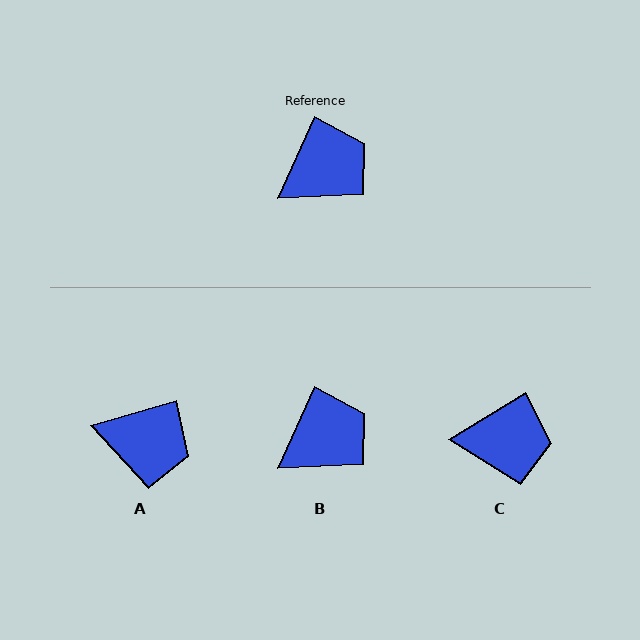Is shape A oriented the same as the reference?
No, it is off by about 50 degrees.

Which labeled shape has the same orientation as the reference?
B.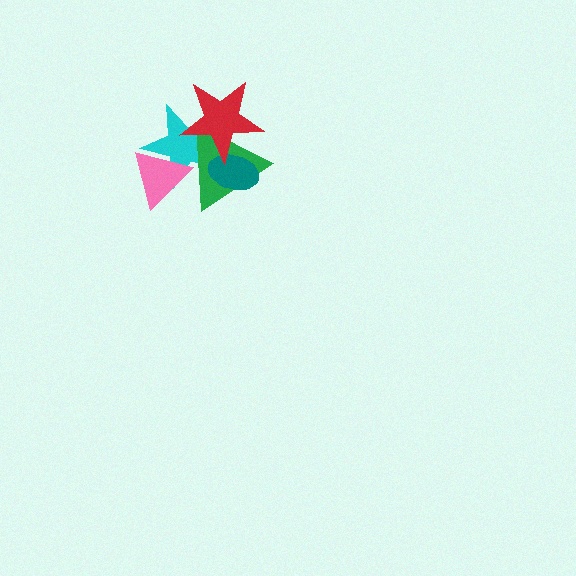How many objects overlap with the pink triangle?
2 objects overlap with the pink triangle.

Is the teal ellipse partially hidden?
Yes, it is partially covered by another shape.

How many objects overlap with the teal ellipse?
3 objects overlap with the teal ellipse.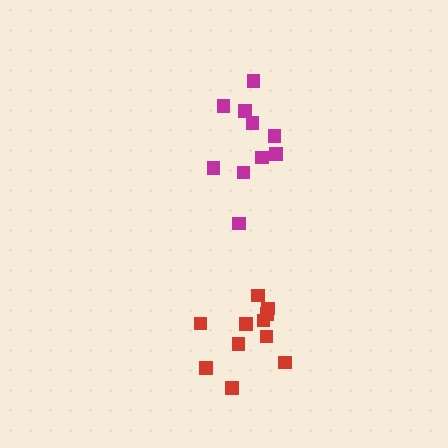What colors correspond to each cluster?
The clusters are colored: magenta, red.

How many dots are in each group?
Group 1: 10 dots, Group 2: 11 dots (21 total).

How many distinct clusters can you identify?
There are 2 distinct clusters.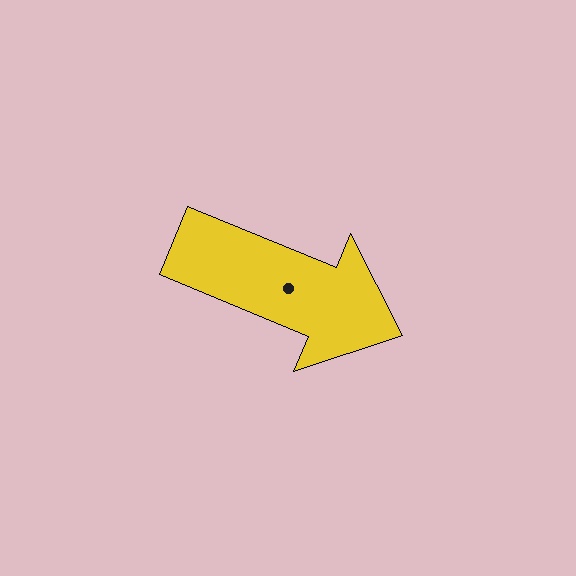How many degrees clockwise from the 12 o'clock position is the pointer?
Approximately 113 degrees.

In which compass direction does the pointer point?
Southeast.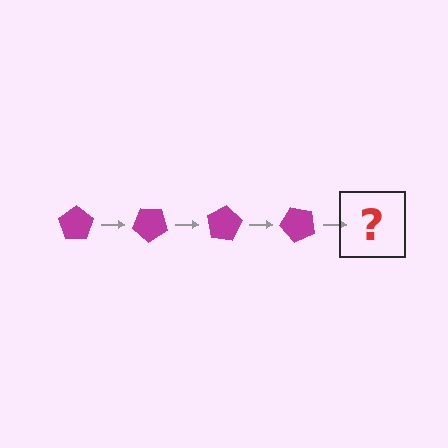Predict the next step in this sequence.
The next step is a magenta pentagon rotated 160 degrees.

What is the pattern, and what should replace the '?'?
The pattern is that the pentagon rotates 40 degrees each step. The '?' should be a magenta pentagon rotated 160 degrees.